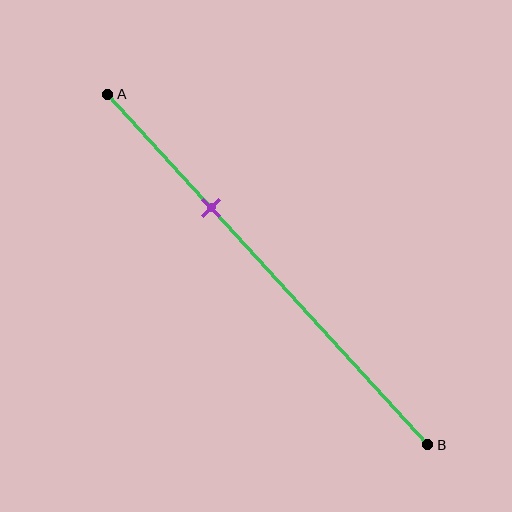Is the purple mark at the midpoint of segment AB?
No, the mark is at about 30% from A, not at the 50% midpoint.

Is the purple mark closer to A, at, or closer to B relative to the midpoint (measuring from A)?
The purple mark is closer to point A than the midpoint of segment AB.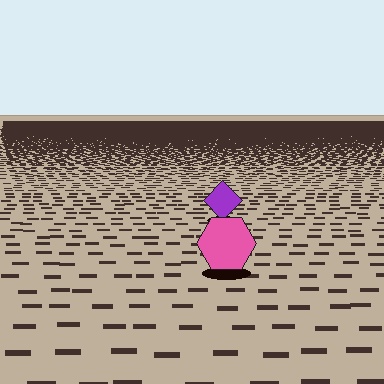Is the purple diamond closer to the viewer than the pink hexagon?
No. The pink hexagon is closer — you can tell from the texture gradient: the ground texture is coarser near it.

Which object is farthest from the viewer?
The purple diamond is farthest from the viewer. It appears smaller and the ground texture around it is denser.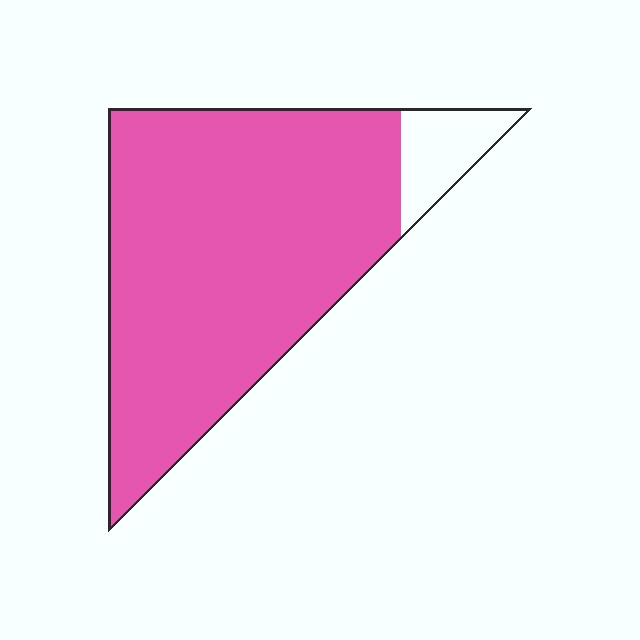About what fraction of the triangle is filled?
About nine tenths (9/10).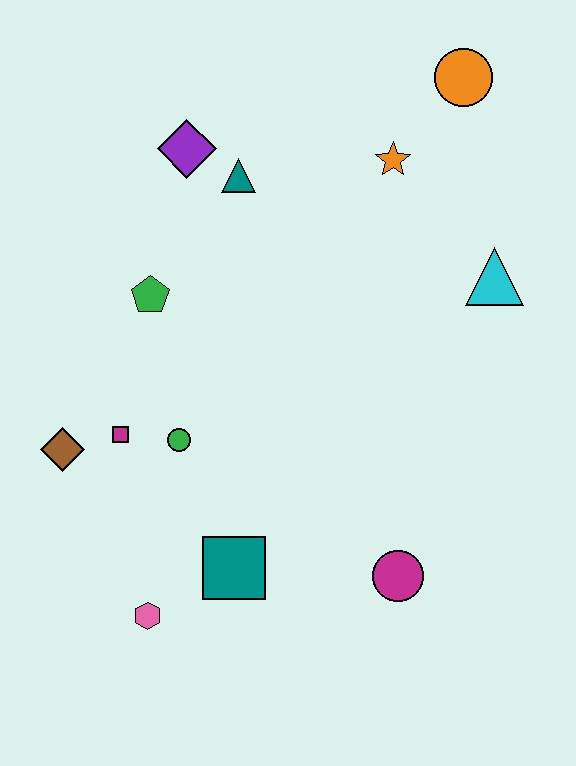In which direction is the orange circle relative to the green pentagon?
The orange circle is to the right of the green pentagon.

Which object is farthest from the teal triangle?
The pink hexagon is farthest from the teal triangle.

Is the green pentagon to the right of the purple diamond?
No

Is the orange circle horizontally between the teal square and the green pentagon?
No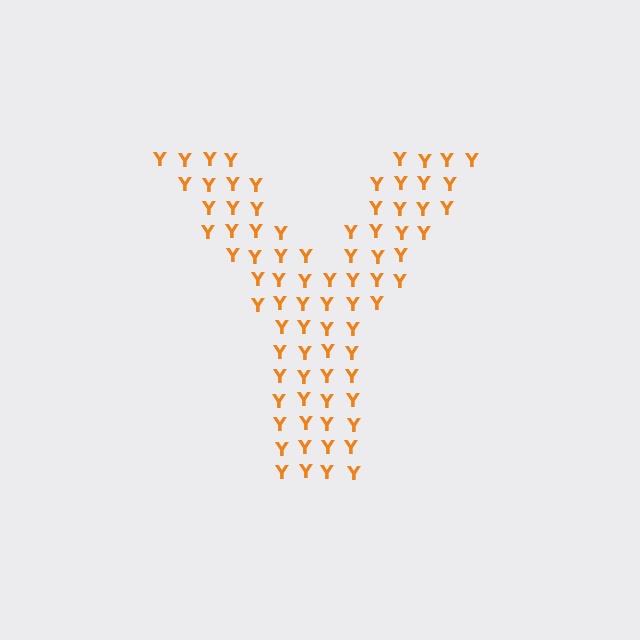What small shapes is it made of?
It is made of small letter Y's.